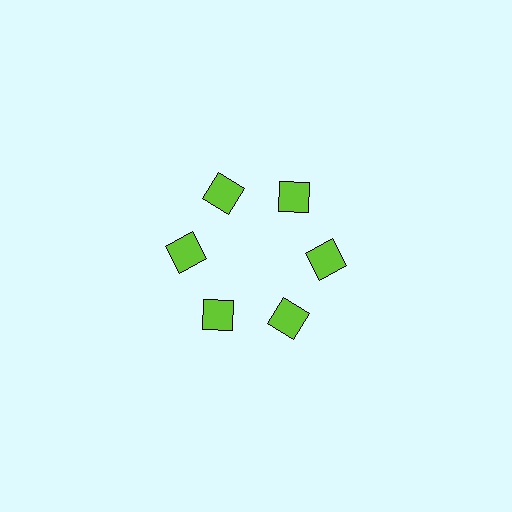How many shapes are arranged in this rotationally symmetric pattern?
There are 6 shapes, arranged in 6 groups of 1.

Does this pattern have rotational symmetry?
Yes, this pattern has 6-fold rotational symmetry. It looks the same after rotating 60 degrees around the center.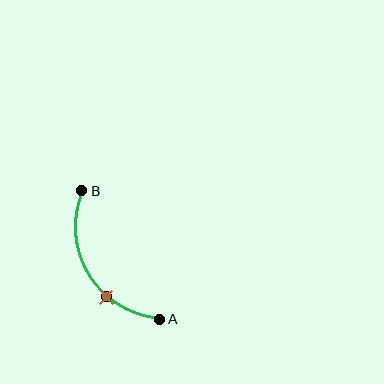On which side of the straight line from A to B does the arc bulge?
The arc bulges to the left of the straight line connecting A and B.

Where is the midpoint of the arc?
The arc midpoint is the point on the curve farthest from the straight line joining A and B. It sits to the left of that line.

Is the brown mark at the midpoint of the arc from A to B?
No. The brown mark lies on the arc but is closer to endpoint A. The arc midpoint would be at the point on the curve equidistant along the arc from both A and B.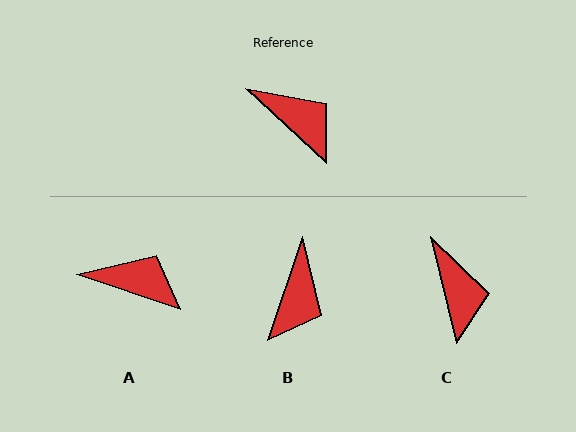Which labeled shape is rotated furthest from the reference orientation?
B, about 65 degrees away.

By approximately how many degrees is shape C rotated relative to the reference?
Approximately 33 degrees clockwise.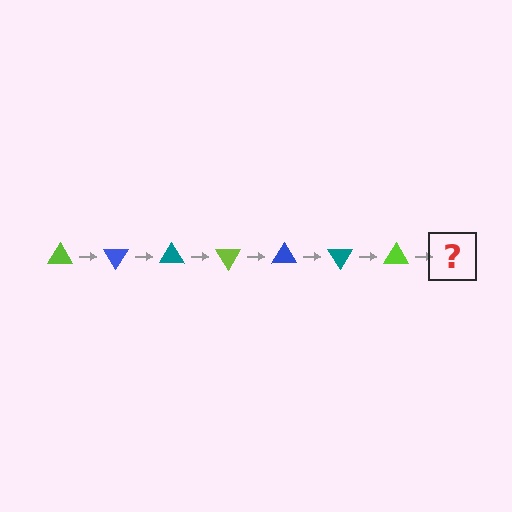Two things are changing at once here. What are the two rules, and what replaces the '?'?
The two rules are that it rotates 60 degrees each step and the color cycles through lime, blue, and teal. The '?' should be a blue triangle, rotated 420 degrees from the start.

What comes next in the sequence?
The next element should be a blue triangle, rotated 420 degrees from the start.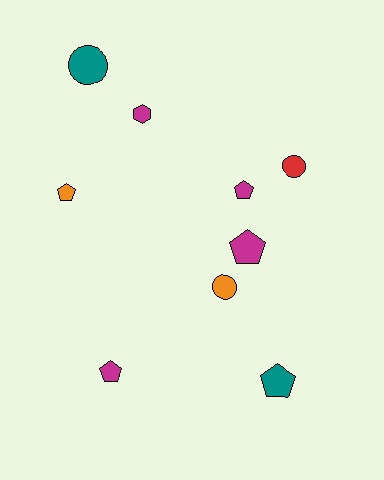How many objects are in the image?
There are 9 objects.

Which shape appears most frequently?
Pentagon, with 5 objects.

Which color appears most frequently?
Magenta, with 4 objects.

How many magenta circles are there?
There are no magenta circles.